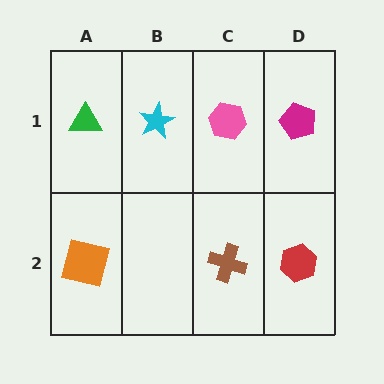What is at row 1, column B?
A cyan star.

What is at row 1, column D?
A magenta pentagon.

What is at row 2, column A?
An orange square.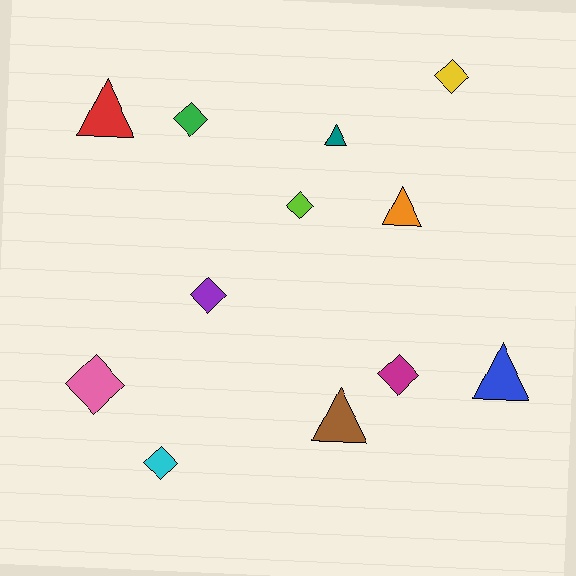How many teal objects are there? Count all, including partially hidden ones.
There is 1 teal object.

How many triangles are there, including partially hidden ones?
There are 5 triangles.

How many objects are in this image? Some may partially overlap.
There are 12 objects.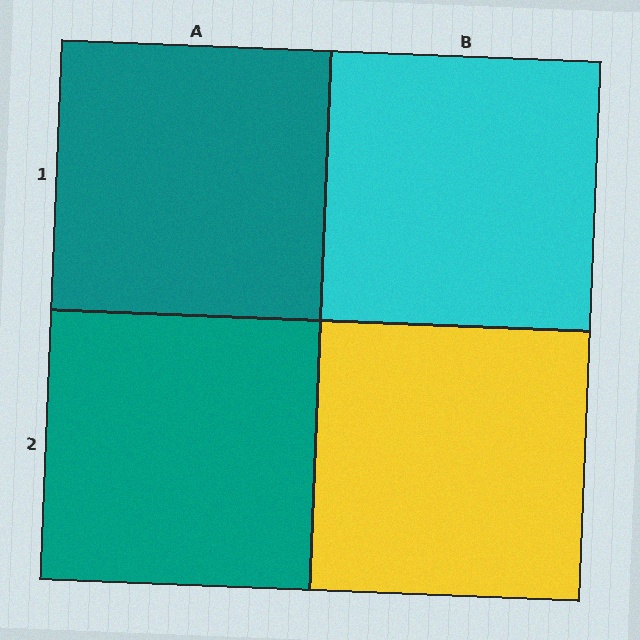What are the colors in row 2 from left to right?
Teal, yellow.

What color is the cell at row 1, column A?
Teal.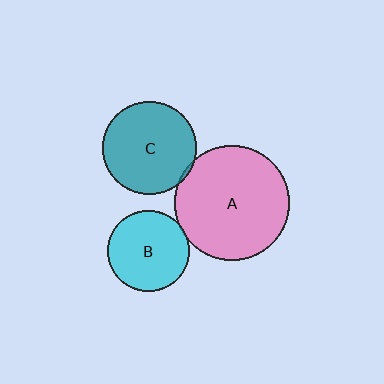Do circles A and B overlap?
Yes.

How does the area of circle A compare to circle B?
Approximately 2.0 times.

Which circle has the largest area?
Circle A (pink).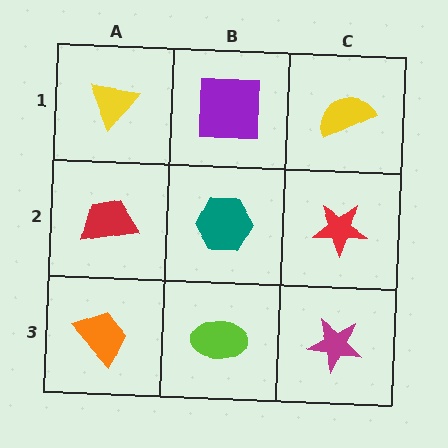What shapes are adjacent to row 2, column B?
A purple square (row 1, column B), a lime ellipse (row 3, column B), a red trapezoid (row 2, column A), a red star (row 2, column C).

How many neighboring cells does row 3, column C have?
2.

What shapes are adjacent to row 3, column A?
A red trapezoid (row 2, column A), a lime ellipse (row 3, column B).